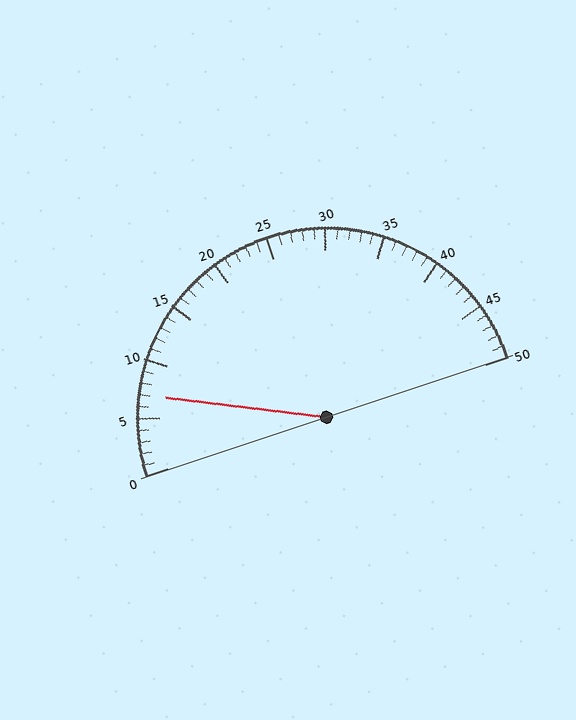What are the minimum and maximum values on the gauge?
The gauge ranges from 0 to 50.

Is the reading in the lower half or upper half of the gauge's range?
The reading is in the lower half of the range (0 to 50).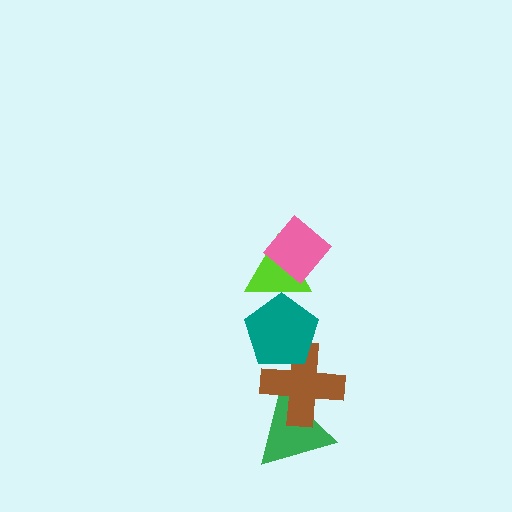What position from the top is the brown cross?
The brown cross is 4th from the top.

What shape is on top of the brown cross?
The teal pentagon is on top of the brown cross.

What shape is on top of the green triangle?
The brown cross is on top of the green triangle.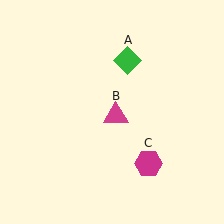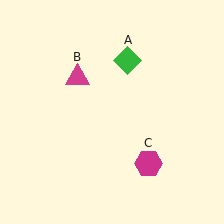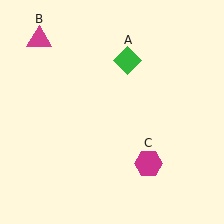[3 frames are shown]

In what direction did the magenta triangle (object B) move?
The magenta triangle (object B) moved up and to the left.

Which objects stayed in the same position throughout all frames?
Green diamond (object A) and magenta hexagon (object C) remained stationary.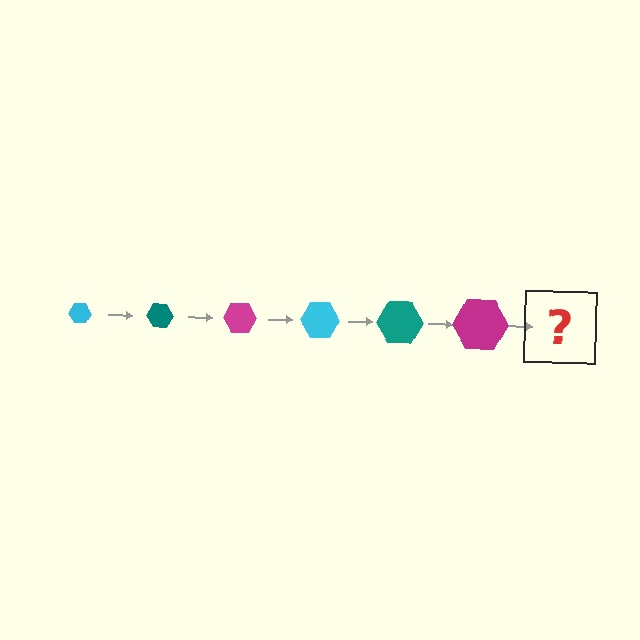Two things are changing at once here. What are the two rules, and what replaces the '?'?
The two rules are that the hexagon grows larger each step and the color cycles through cyan, teal, and magenta. The '?' should be a cyan hexagon, larger than the previous one.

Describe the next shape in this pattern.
It should be a cyan hexagon, larger than the previous one.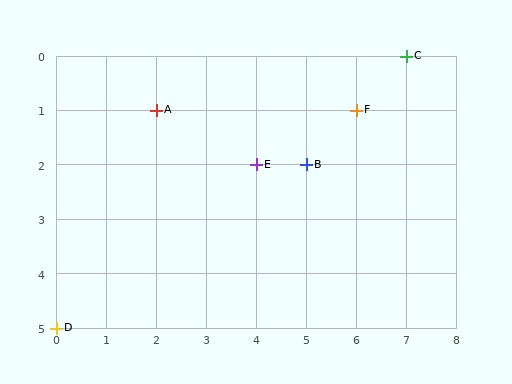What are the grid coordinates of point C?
Point C is at grid coordinates (7, 0).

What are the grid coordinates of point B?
Point B is at grid coordinates (5, 2).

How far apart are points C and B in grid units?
Points C and B are 2 columns and 2 rows apart (about 2.8 grid units diagonally).